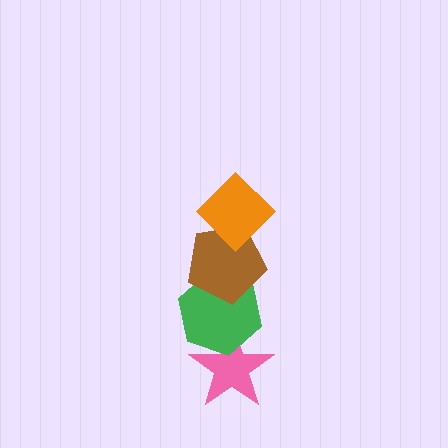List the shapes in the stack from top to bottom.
From top to bottom: the orange diamond, the brown pentagon, the green hexagon, the pink star.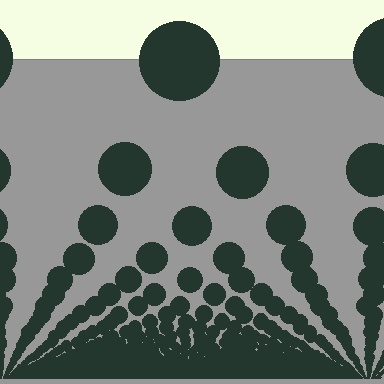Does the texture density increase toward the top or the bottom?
Density increases toward the bottom.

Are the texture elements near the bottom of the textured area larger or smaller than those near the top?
Smaller. The gradient is inverted — elements near the bottom are smaller and denser.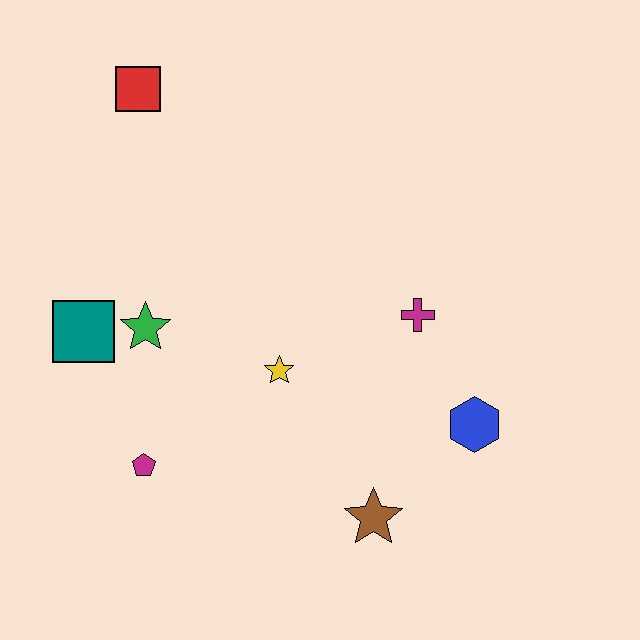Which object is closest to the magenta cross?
The blue hexagon is closest to the magenta cross.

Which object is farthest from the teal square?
The blue hexagon is farthest from the teal square.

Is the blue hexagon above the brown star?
Yes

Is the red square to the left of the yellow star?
Yes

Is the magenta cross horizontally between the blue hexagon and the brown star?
Yes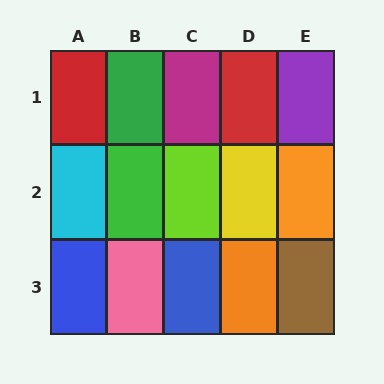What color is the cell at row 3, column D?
Orange.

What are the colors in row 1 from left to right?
Red, green, magenta, red, purple.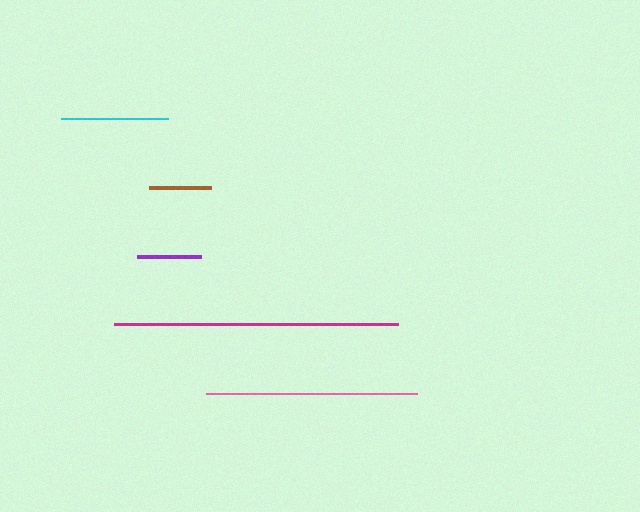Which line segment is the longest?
The magenta line is the longest at approximately 284 pixels.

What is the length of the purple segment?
The purple segment is approximately 63 pixels long.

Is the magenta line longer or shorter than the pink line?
The magenta line is longer than the pink line.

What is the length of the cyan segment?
The cyan segment is approximately 106 pixels long.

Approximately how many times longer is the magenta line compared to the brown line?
The magenta line is approximately 4.6 times the length of the brown line.